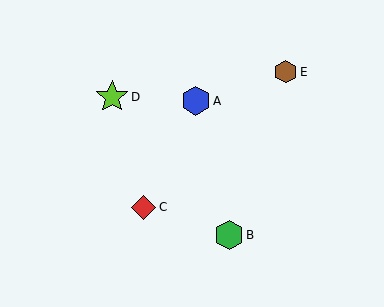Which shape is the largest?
The lime star (labeled D) is the largest.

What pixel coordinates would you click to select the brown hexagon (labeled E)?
Click at (286, 72) to select the brown hexagon E.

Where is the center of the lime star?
The center of the lime star is at (112, 97).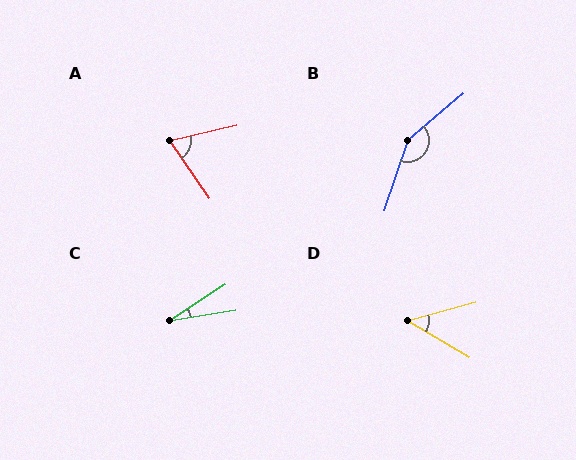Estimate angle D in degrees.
Approximately 46 degrees.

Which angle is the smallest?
C, at approximately 24 degrees.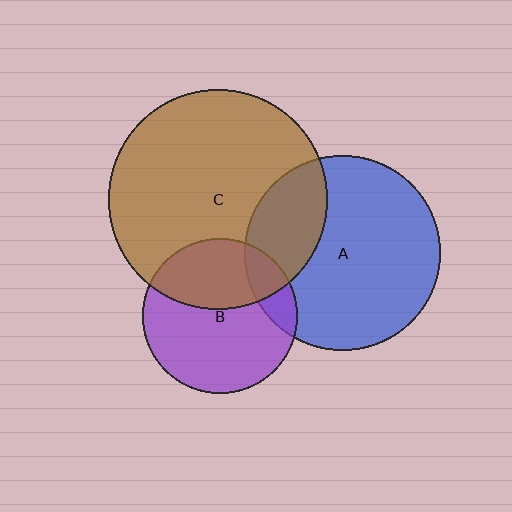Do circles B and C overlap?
Yes.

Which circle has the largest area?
Circle C (brown).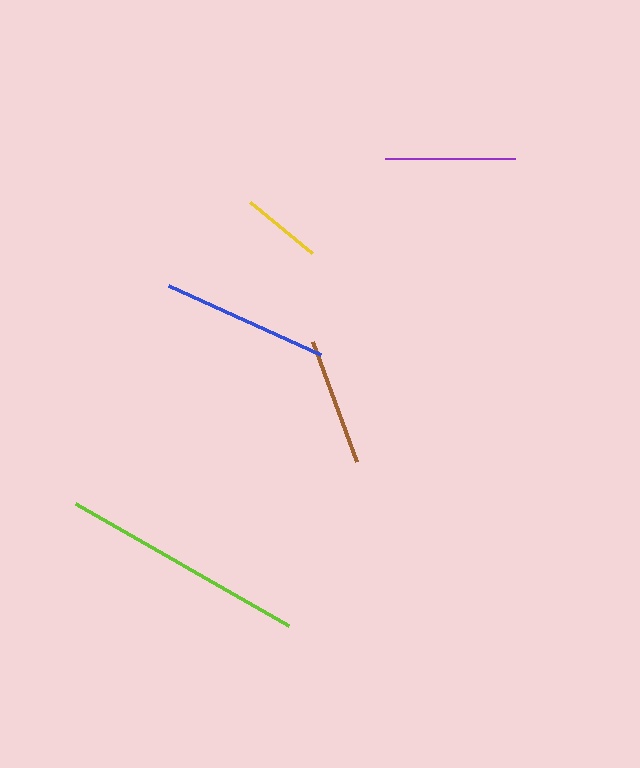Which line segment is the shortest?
The yellow line is the shortest at approximately 79 pixels.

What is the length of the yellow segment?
The yellow segment is approximately 79 pixels long.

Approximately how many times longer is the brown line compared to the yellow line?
The brown line is approximately 1.6 times the length of the yellow line.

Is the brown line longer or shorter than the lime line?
The lime line is longer than the brown line.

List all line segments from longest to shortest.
From longest to shortest: lime, blue, purple, brown, yellow.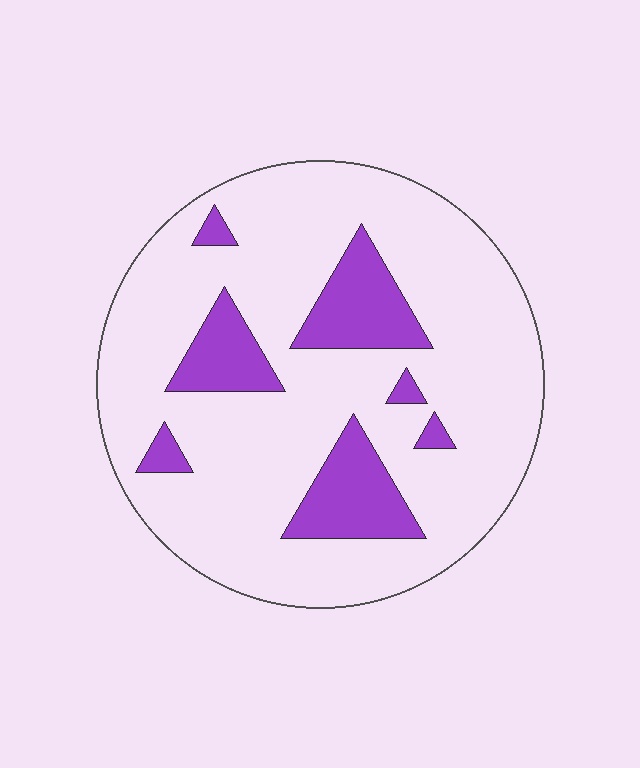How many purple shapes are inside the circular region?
7.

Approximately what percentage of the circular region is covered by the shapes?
Approximately 20%.